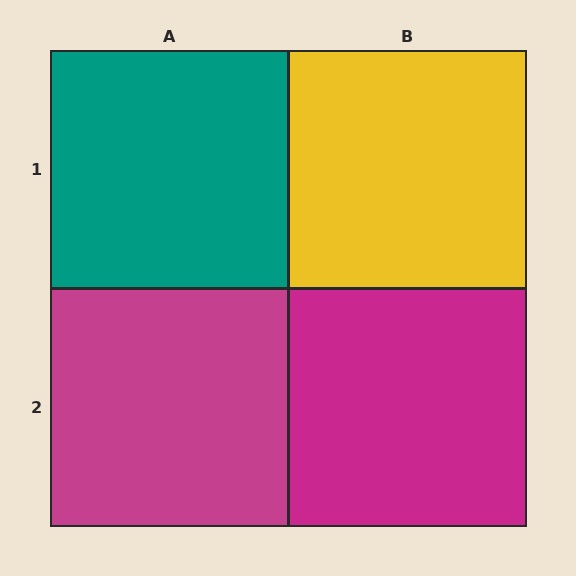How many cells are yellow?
1 cell is yellow.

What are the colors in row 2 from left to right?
Magenta, magenta.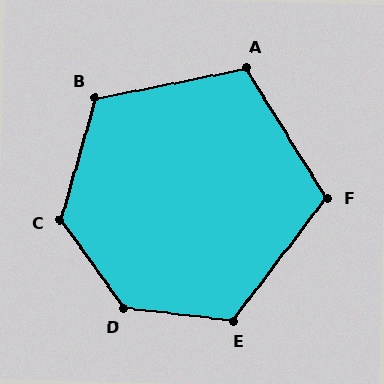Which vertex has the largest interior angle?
D, at approximately 132 degrees.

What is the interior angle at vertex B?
Approximately 117 degrees (obtuse).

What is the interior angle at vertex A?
Approximately 111 degrees (obtuse).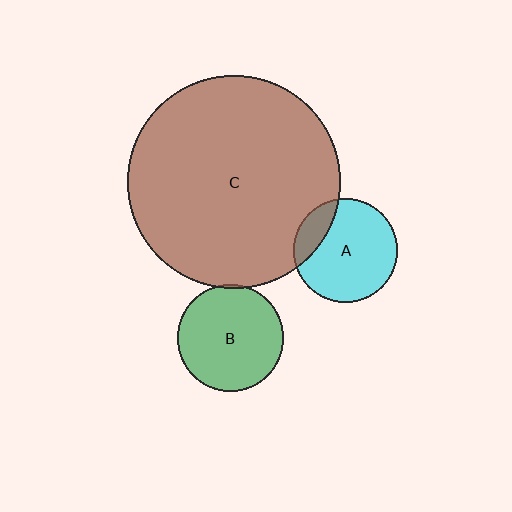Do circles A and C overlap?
Yes.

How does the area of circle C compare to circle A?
Approximately 4.3 times.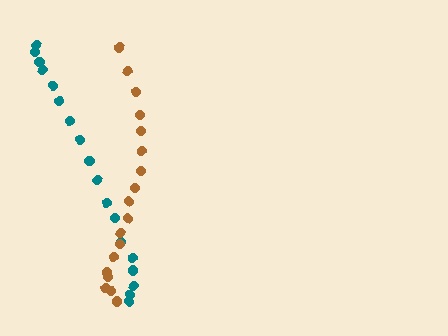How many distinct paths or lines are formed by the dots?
There are 2 distinct paths.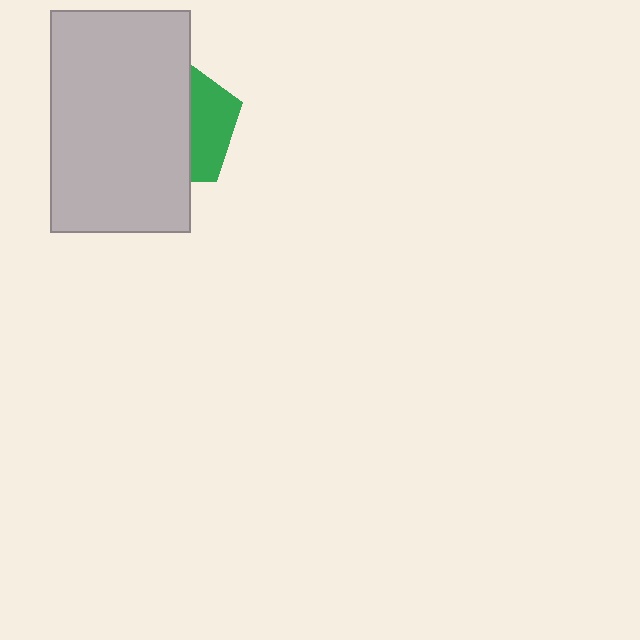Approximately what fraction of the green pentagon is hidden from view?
Roughly 67% of the green pentagon is hidden behind the light gray rectangle.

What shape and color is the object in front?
The object in front is a light gray rectangle.